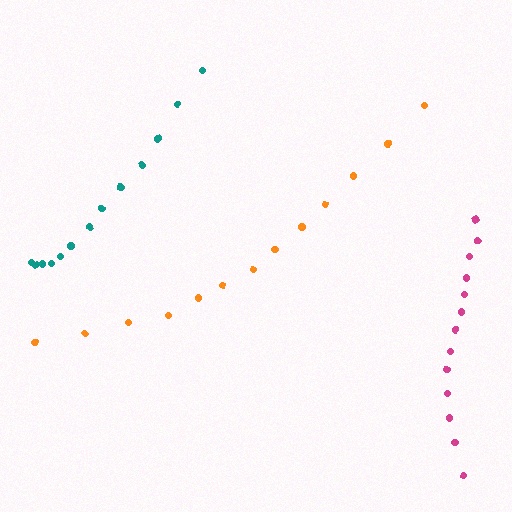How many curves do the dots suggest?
There are 3 distinct paths.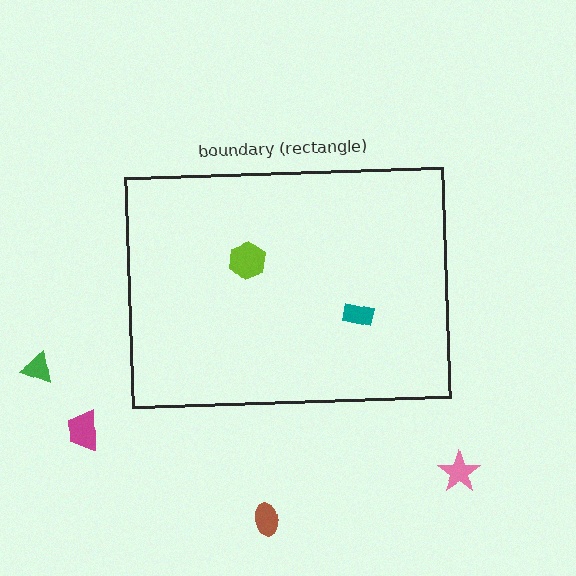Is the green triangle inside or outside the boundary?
Outside.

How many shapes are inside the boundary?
2 inside, 4 outside.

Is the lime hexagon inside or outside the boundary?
Inside.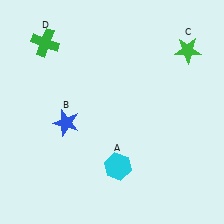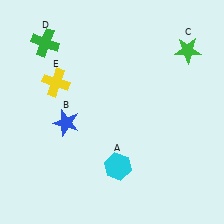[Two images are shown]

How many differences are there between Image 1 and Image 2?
There is 1 difference between the two images.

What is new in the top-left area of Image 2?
A yellow cross (E) was added in the top-left area of Image 2.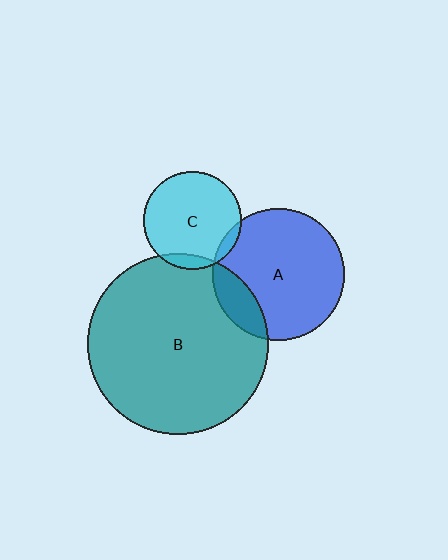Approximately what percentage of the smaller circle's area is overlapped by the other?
Approximately 10%.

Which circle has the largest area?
Circle B (teal).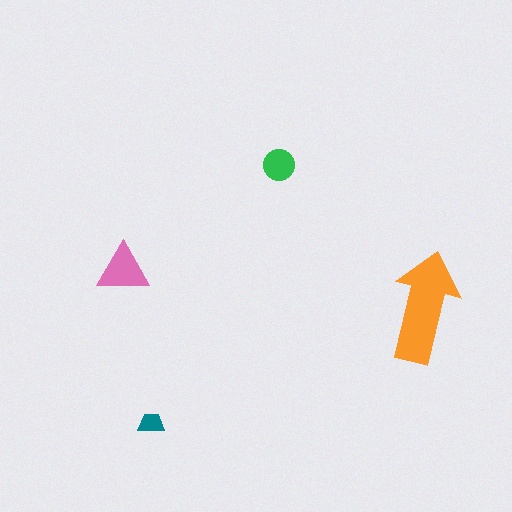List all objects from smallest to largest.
The teal trapezoid, the green circle, the pink triangle, the orange arrow.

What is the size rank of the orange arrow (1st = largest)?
1st.